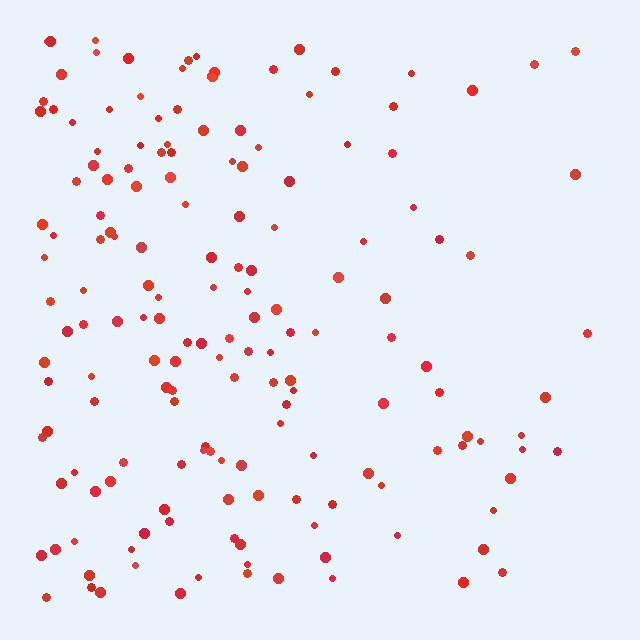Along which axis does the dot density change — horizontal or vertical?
Horizontal.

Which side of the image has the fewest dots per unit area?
The right.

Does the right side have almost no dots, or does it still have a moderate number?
Still a moderate number, just noticeably fewer than the left.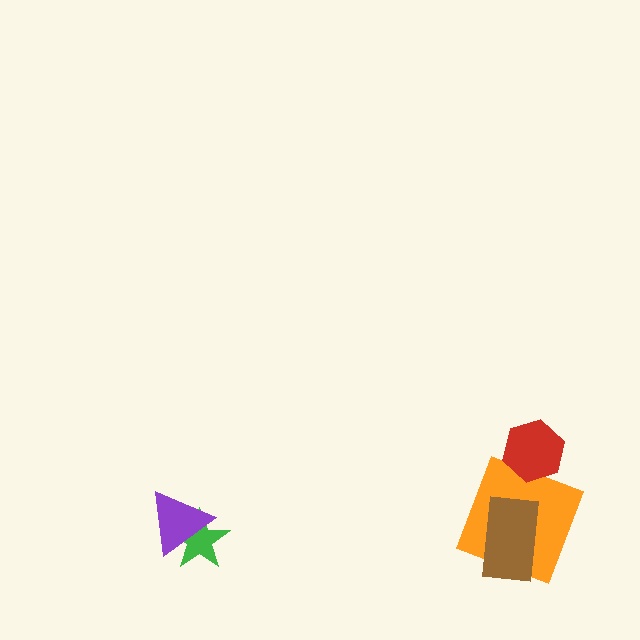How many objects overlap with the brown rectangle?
1 object overlaps with the brown rectangle.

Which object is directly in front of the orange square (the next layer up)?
The red hexagon is directly in front of the orange square.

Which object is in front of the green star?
The purple triangle is in front of the green star.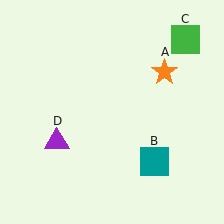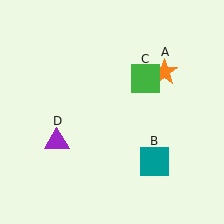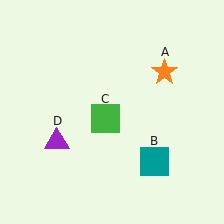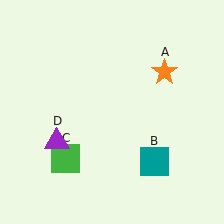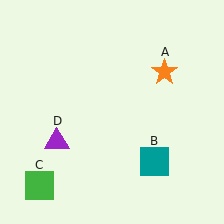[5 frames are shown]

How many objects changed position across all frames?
1 object changed position: green square (object C).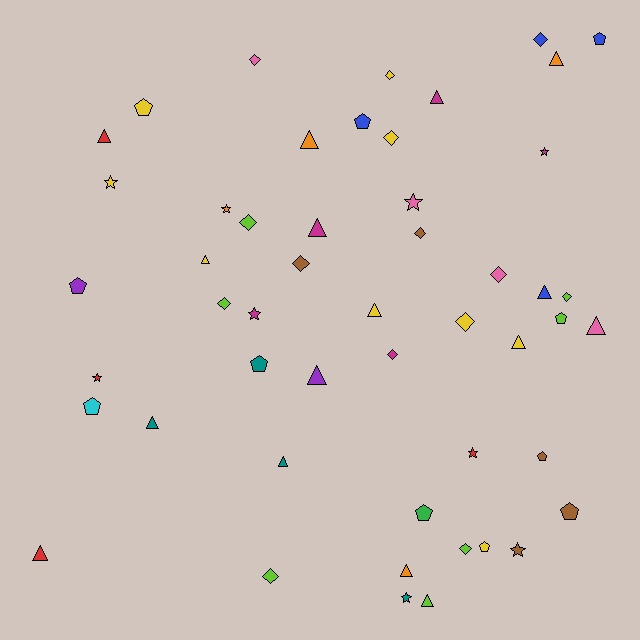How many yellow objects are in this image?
There are 9 yellow objects.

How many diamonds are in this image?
There are 14 diamonds.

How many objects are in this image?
There are 50 objects.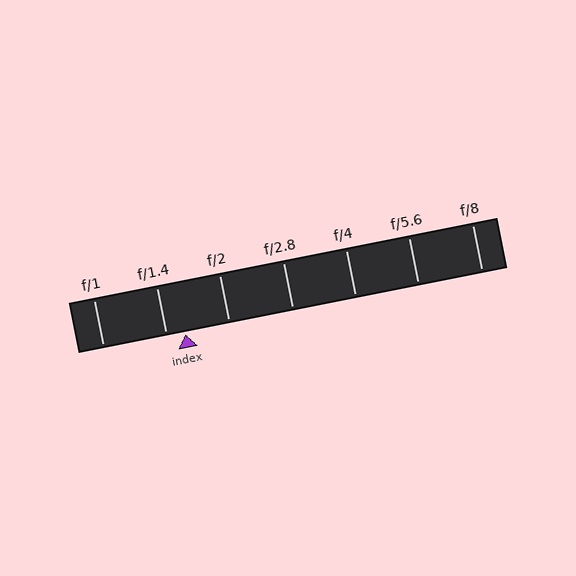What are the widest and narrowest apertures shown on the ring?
The widest aperture shown is f/1 and the narrowest is f/8.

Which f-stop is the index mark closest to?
The index mark is closest to f/1.4.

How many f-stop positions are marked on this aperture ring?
There are 7 f-stop positions marked.